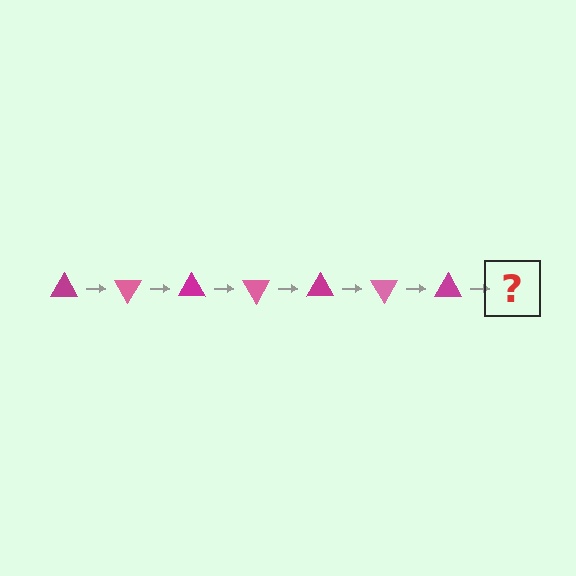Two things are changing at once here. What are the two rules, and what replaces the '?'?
The two rules are that it rotates 60 degrees each step and the color cycles through magenta and pink. The '?' should be a pink triangle, rotated 420 degrees from the start.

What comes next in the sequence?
The next element should be a pink triangle, rotated 420 degrees from the start.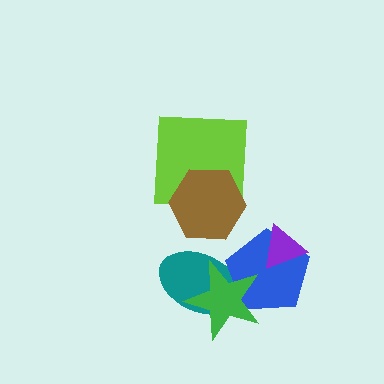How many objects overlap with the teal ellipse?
2 objects overlap with the teal ellipse.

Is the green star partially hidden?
No, no other shape covers it.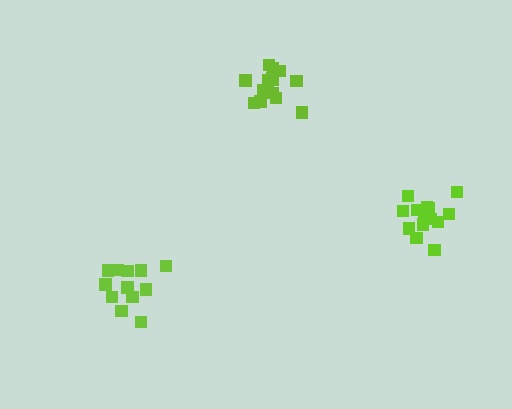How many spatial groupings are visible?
There are 3 spatial groupings.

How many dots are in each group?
Group 1: 14 dots, Group 2: 12 dots, Group 3: 16 dots (42 total).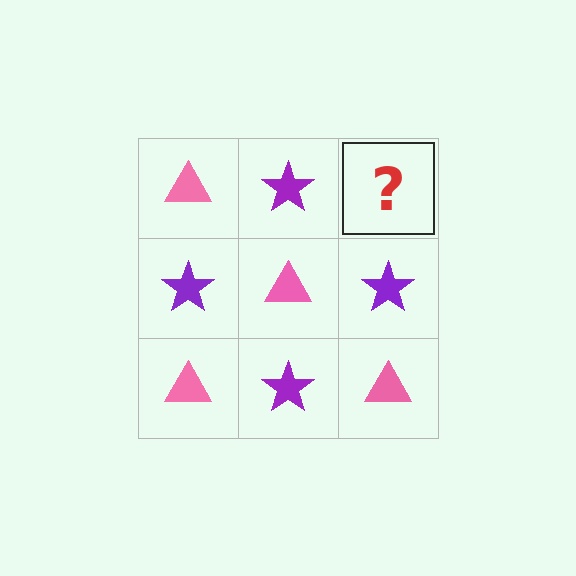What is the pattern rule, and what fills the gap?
The rule is that it alternates pink triangle and purple star in a checkerboard pattern. The gap should be filled with a pink triangle.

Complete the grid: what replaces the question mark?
The question mark should be replaced with a pink triangle.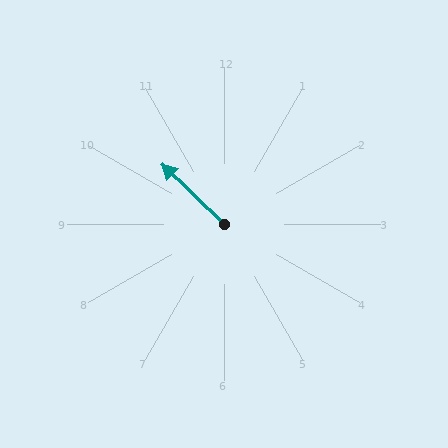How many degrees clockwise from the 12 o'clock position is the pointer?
Approximately 314 degrees.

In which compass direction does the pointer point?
Northwest.